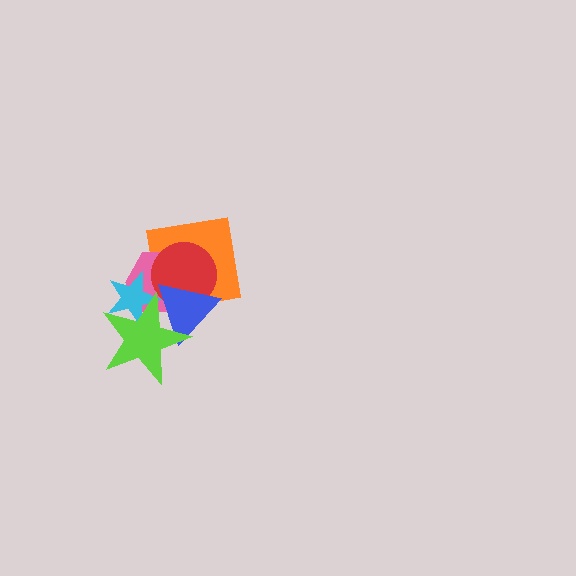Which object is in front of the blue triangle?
The lime star is in front of the blue triangle.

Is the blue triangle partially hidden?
Yes, it is partially covered by another shape.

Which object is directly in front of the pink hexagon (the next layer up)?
The cyan star is directly in front of the pink hexagon.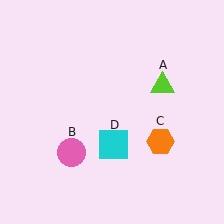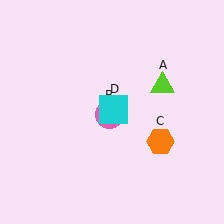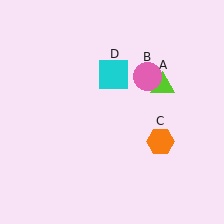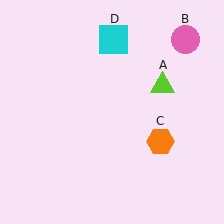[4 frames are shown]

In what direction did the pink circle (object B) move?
The pink circle (object B) moved up and to the right.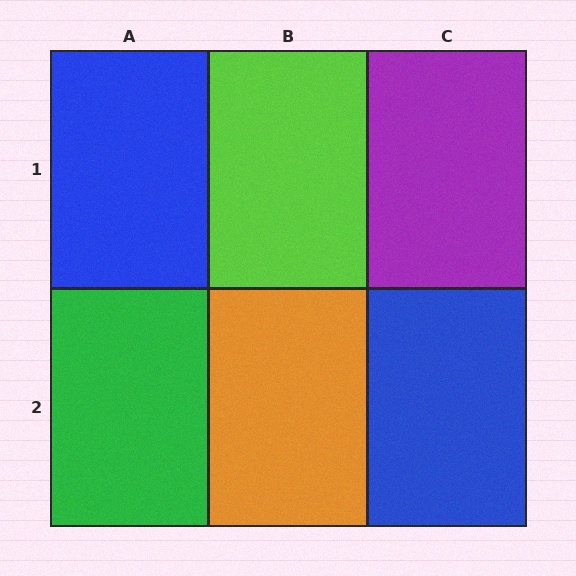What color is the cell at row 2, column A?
Green.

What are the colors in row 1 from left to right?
Blue, lime, purple.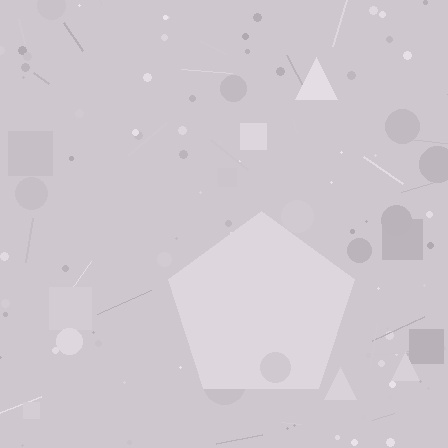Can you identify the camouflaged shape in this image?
The camouflaged shape is a pentagon.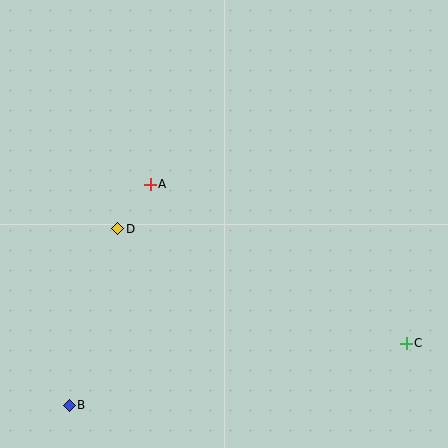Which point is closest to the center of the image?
Point A at (150, 184) is closest to the center.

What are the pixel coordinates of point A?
Point A is at (150, 184).